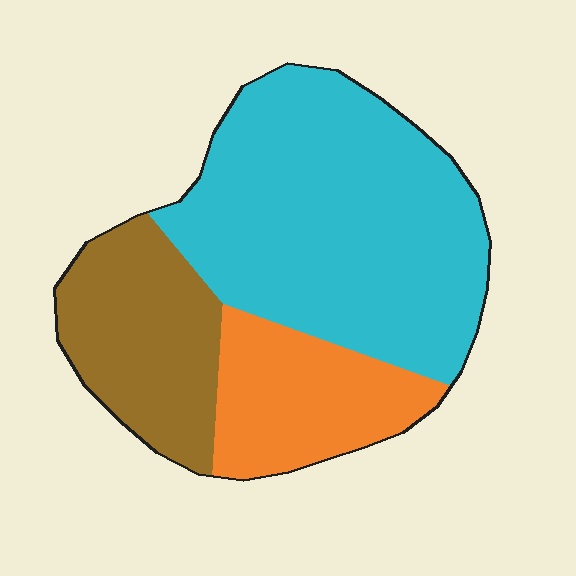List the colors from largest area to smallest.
From largest to smallest: cyan, brown, orange.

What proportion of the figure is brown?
Brown covers about 25% of the figure.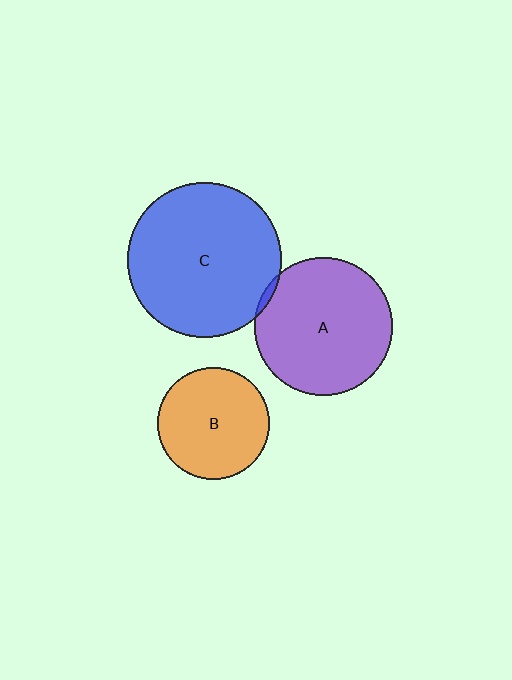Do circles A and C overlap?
Yes.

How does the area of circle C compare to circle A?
Approximately 1.3 times.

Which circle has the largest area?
Circle C (blue).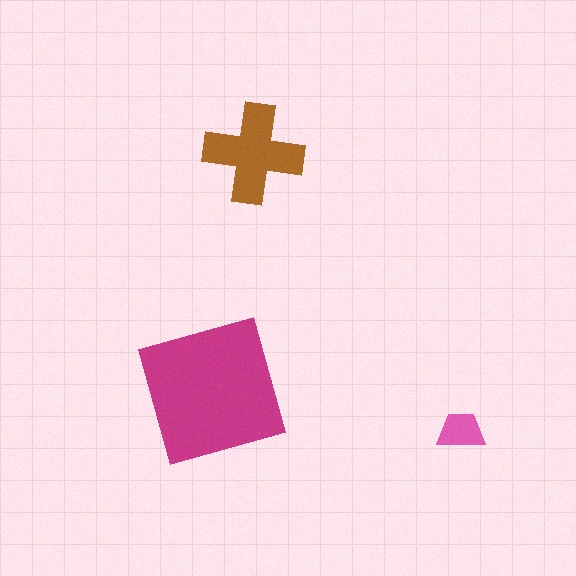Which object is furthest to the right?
The pink trapezoid is rightmost.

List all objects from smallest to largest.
The pink trapezoid, the brown cross, the magenta square.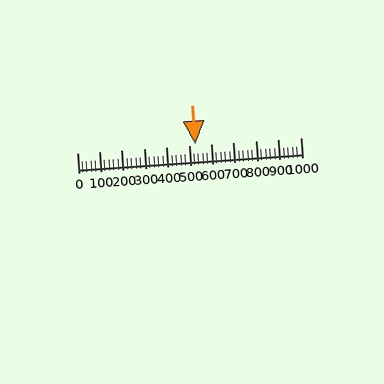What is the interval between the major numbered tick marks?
The major tick marks are spaced 100 units apart.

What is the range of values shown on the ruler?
The ruler shows values from 0 to 1000.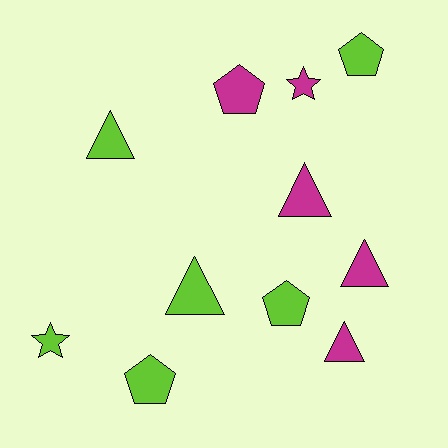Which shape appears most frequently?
Triangle, with 5 objects.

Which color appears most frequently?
Lime, with 6 objects.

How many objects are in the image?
There are 11 objects.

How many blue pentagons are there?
There are no blue pentagons.